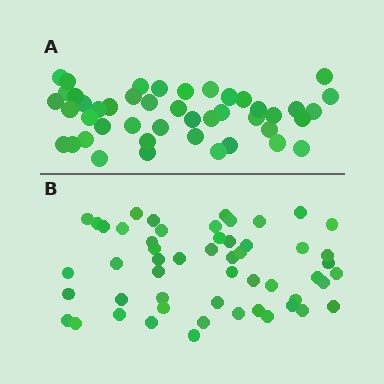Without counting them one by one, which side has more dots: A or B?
Region B (the bottom region) has more dots.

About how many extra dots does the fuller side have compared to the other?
Region B has roughly 8 or so more dots than region A.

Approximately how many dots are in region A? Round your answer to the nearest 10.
About 40 dots. (The exact count is 45, which rounds to 40.)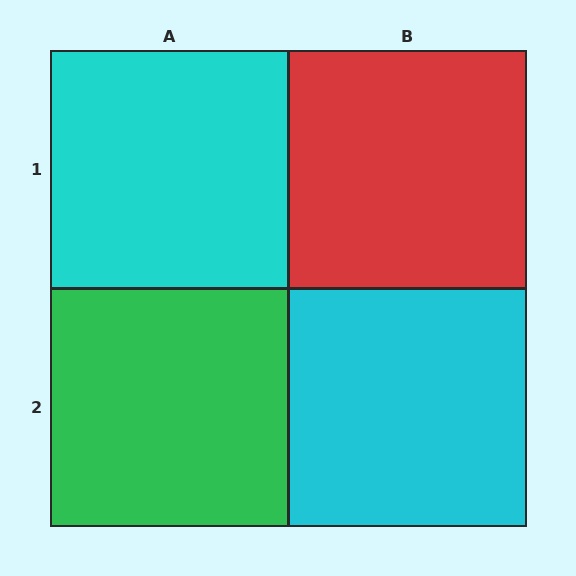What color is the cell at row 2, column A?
Green.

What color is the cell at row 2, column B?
Cyan.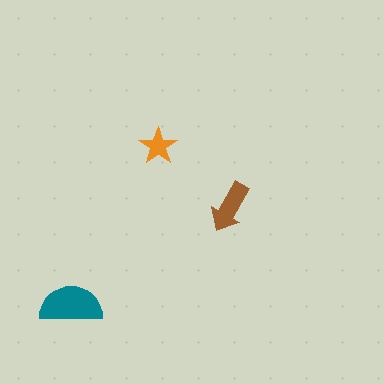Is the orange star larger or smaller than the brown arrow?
Smaller.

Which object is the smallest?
The orange star.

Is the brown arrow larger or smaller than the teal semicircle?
Smaller.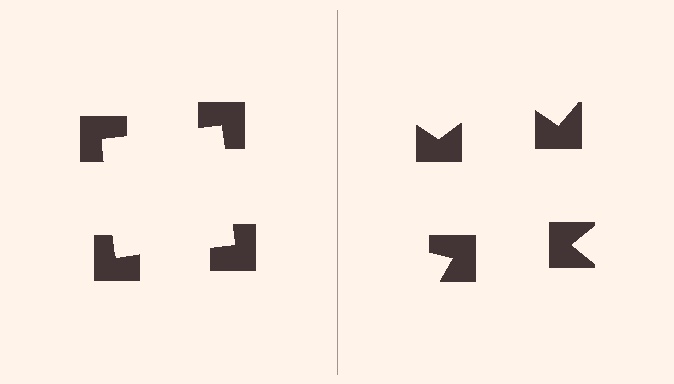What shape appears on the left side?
An illusory square.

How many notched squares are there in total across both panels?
8 — 4 on each side.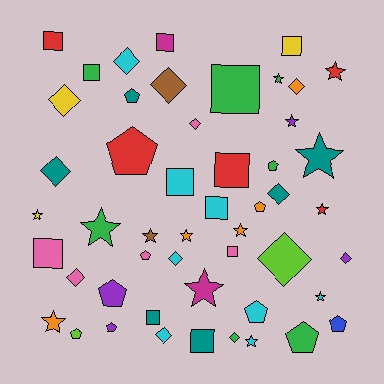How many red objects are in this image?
There are 5 red objects.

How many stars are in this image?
There are 14 stars.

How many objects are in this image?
There are 50 objects.